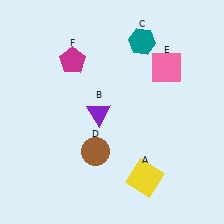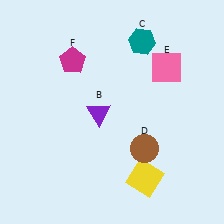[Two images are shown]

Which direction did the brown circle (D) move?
The brown circle (D) moved right.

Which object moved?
The brown circle (D) moved right.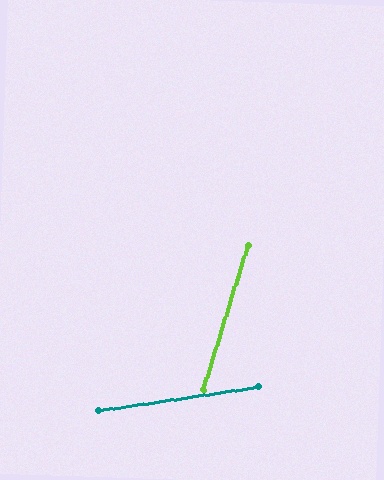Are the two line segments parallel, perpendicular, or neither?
Neither parallel nor perpendicular — they differ by about 64°.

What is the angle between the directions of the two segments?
Approximately 64 degrees.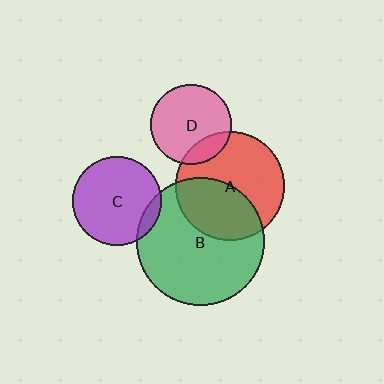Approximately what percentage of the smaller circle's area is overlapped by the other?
Approximately 20%.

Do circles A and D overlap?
Yes.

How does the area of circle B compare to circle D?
Approximately 2.5 times.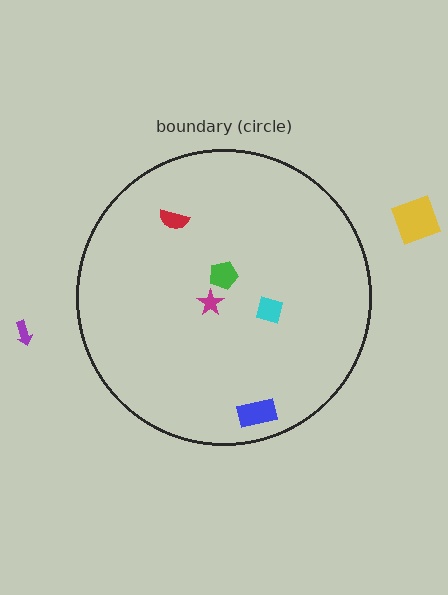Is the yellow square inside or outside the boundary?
Outside.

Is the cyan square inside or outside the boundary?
Inside.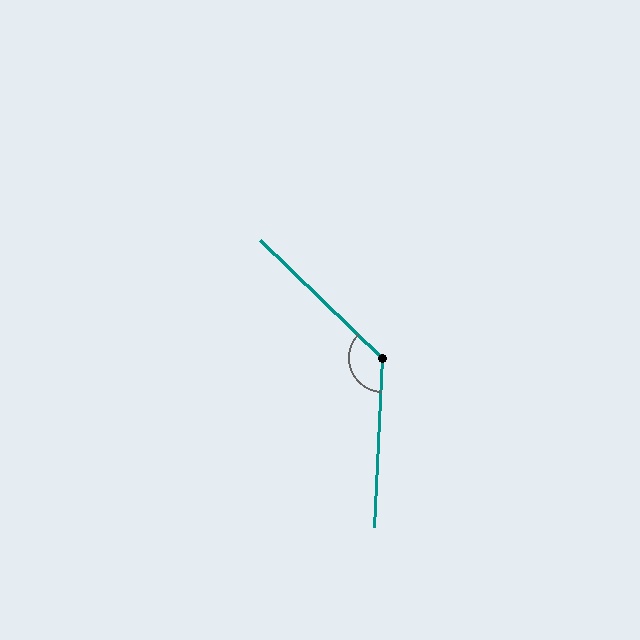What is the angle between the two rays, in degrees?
Approximately 131 degrees.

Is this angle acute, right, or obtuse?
It is obtuse.